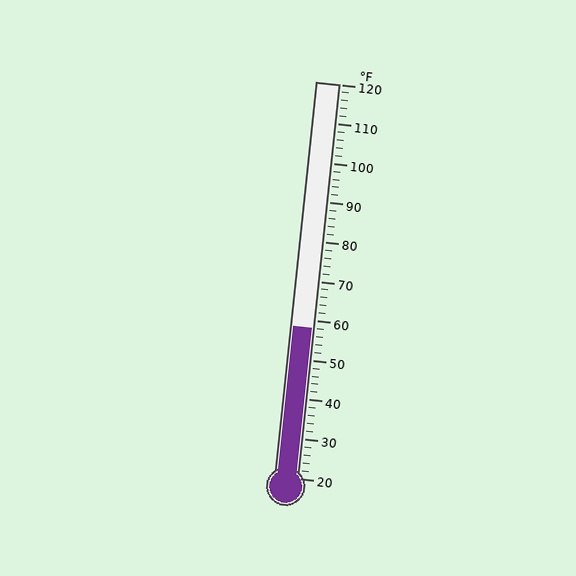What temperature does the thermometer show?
The thermometer shows approximately 58°F.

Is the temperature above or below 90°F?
The temperature is below 90°F.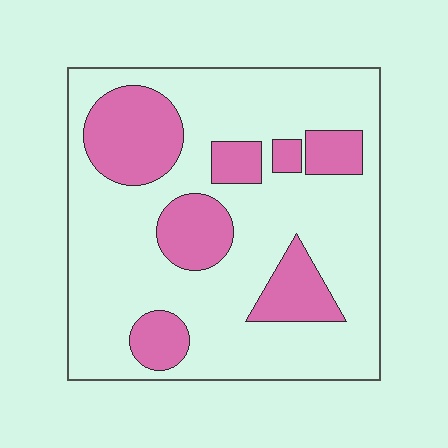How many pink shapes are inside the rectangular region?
7.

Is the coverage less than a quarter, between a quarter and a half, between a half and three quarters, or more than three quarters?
Between a quarter and a half.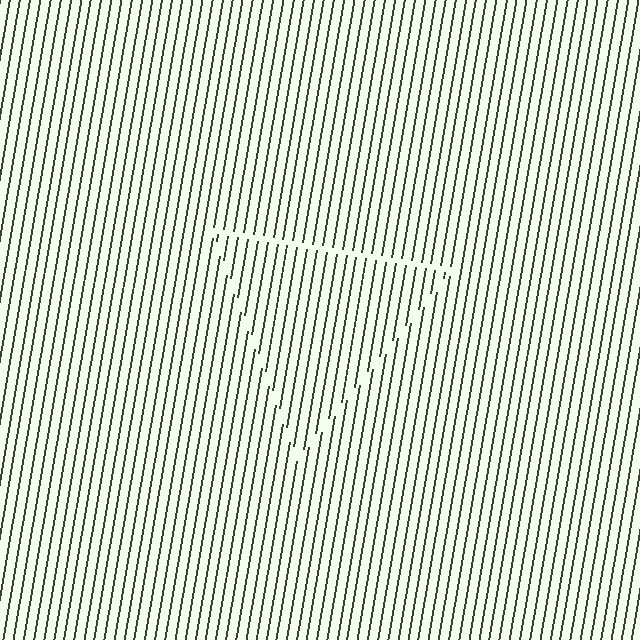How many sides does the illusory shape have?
3 sides — the line-ends trace a triangle.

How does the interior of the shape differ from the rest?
The interior of the shape contains the same grating, shifted by half a period — the contour is defined by the phase discontinuity where line-ends from the inner and outer gratings abut.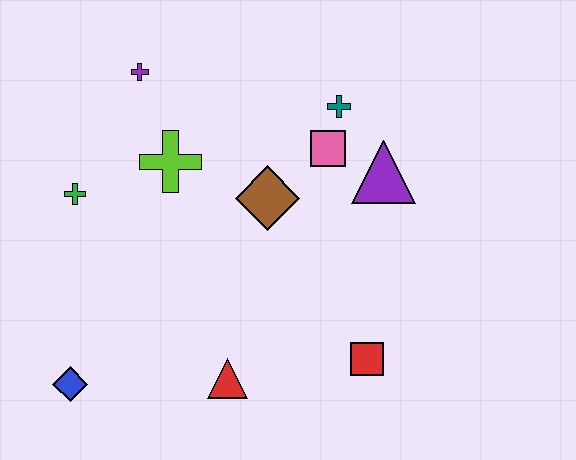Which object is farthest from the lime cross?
The red square is farthest from the lime cross.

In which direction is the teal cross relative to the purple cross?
The teal cross is to the right of the purple cross.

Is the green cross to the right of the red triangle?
No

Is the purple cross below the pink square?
No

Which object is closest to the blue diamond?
The red triangle is closest to the blue diamond.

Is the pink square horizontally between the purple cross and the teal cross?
Yes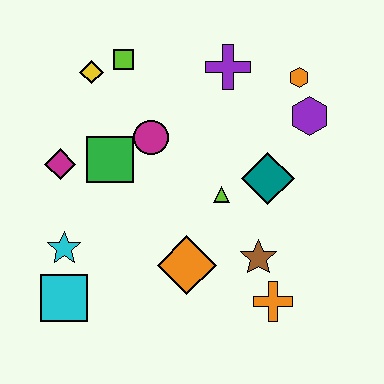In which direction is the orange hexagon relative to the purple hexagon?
The orange hexagon is above the purple hexagon.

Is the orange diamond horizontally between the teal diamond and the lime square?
Yes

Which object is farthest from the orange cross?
The yellow diamond is farthest from the orange cross.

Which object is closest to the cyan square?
The cyan star is closest to the cyan square.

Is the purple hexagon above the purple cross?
No